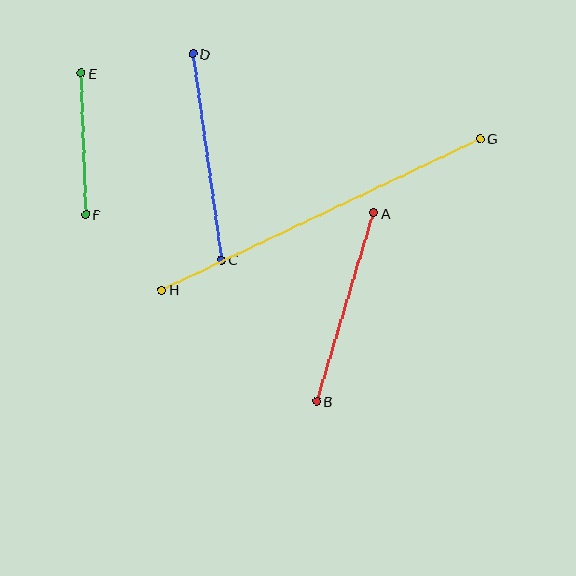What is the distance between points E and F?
The distance is approximately 142 pixels.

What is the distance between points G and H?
The distance is approximately 352 pixels.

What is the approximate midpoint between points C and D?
The midpoint is at approximately (207, 157) pixels.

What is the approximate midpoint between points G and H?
The midpoint is at approximately (321, 214) pixels.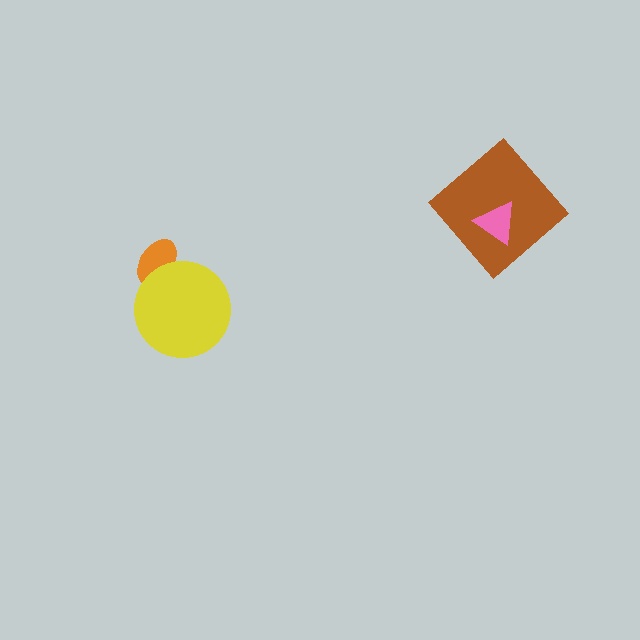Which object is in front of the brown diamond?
The pink triangle is in front of the brown diamond.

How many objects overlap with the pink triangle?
1 object overlaps with the pink triangle.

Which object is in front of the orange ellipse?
The yellow circle is in front of the orange ellipse.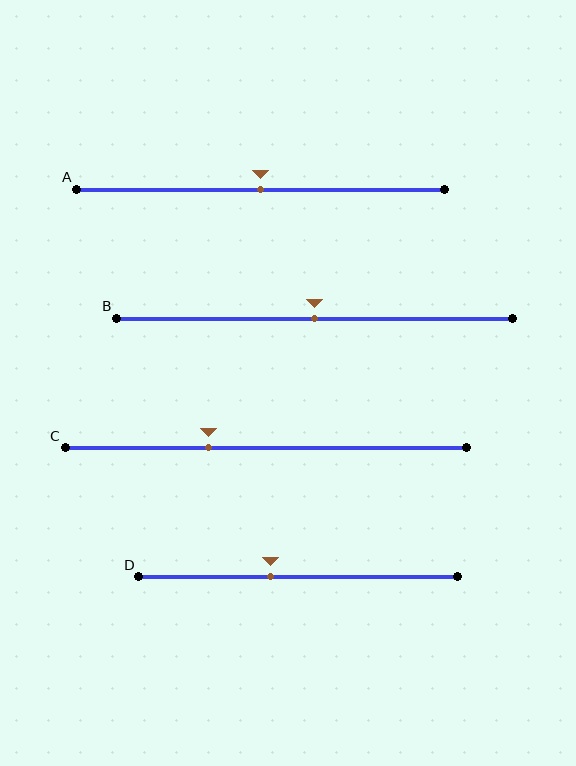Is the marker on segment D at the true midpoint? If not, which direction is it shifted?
No, the marker on segment D is shifted to the left by about 9% of the segment length.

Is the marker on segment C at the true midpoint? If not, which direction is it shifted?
No, the marker on segment C is shifted to the left by about 14% of the segment length.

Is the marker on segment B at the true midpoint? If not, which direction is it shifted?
Yes, the marker on segment B is at the true midpoint.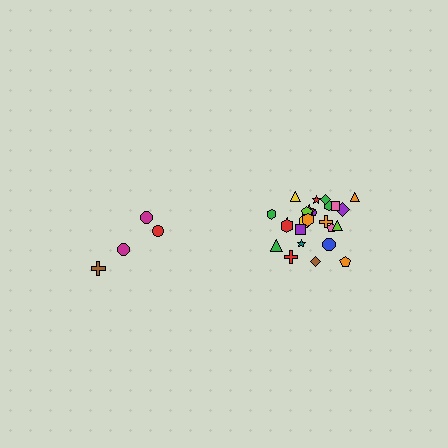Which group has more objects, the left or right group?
The right group.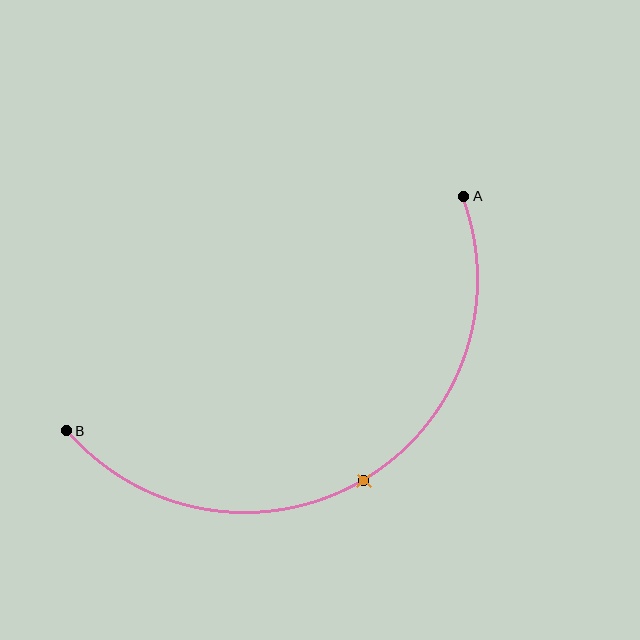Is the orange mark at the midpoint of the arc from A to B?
Yes. The orange mark lies on the arc at equal arc-length from both A and B — it is the arc midpoint.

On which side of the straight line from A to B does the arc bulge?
The arc bulges below the straight line connecting A and B.